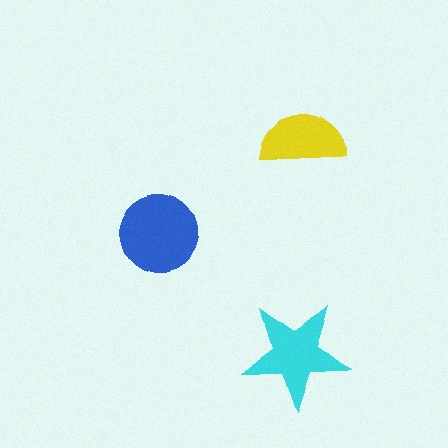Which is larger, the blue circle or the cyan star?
The blue circle.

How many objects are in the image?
There are 3 objects in the image.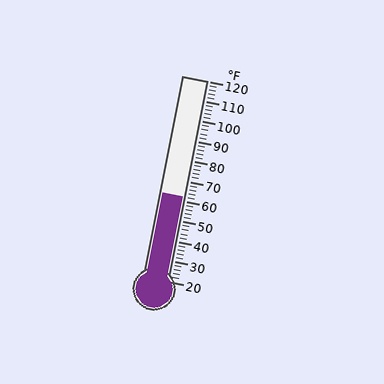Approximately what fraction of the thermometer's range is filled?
The thermometer is filled to approximately 40% of its range.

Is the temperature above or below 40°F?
The temperature is above 40°F.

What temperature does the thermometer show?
The thermometer shows approximately 62°F.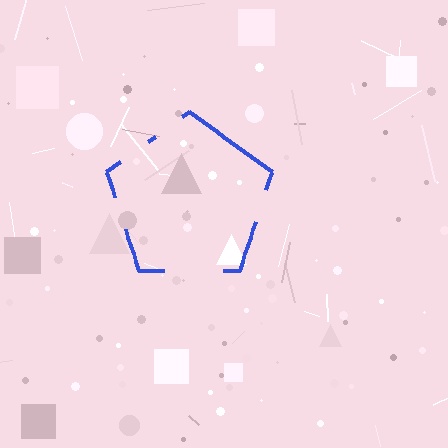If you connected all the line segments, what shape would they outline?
They would outline a pentagon.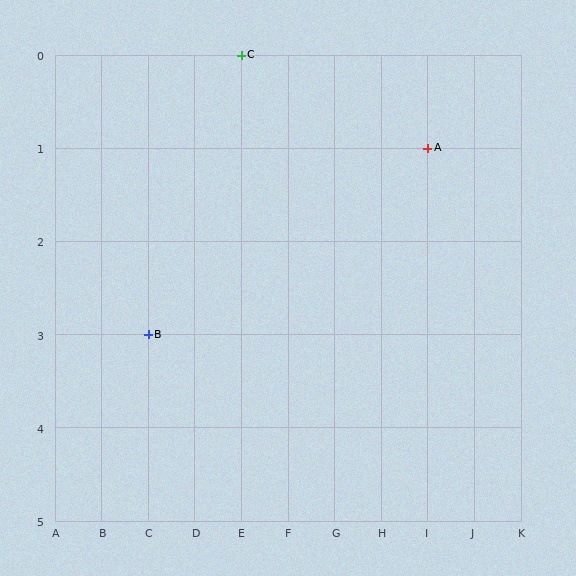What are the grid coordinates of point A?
Point A is at grid coordinates (I, 1).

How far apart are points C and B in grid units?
Points C and B are 2 columns and 3 rows apart (about 3.6 grid units diagonally).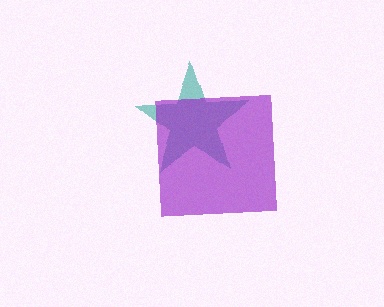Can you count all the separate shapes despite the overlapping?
Yes, there are 2 separate shapes.